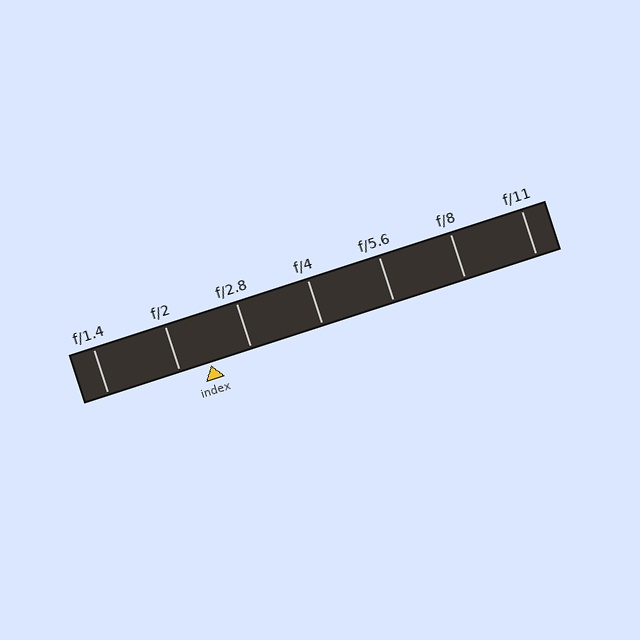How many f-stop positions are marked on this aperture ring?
There are 7 f-stop positions marked.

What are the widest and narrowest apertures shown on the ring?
The widest aperture shown is f/1.4 and the narrowest is f/11.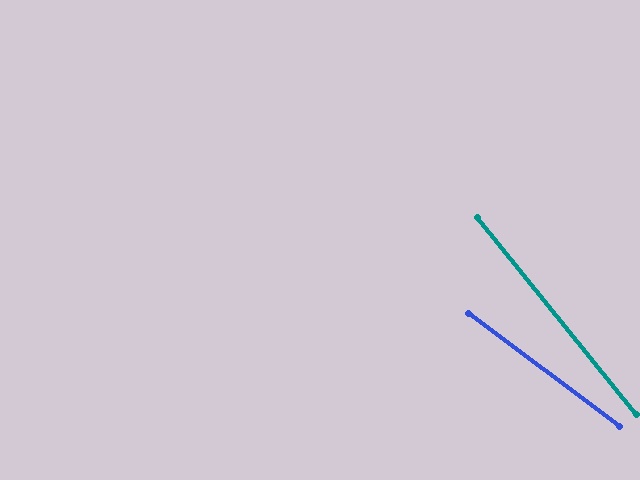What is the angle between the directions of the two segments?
Approximately 14 degrees.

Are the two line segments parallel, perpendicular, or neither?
Neither parallel nor perpendicular — they differ by about 14°.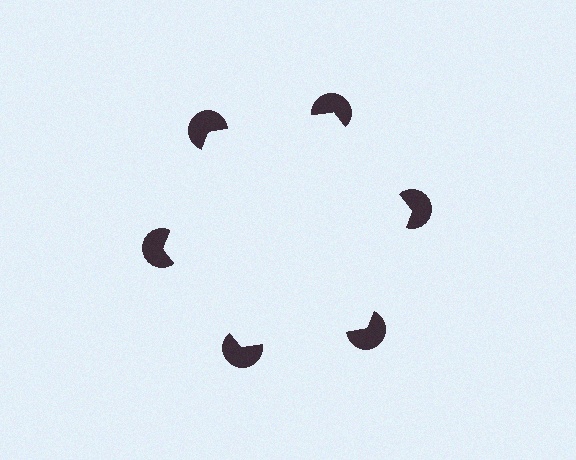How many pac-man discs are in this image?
There are 6 — one at each vertex of the illusory hexagon.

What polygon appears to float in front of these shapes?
An illusory hexagon — its edges are inferred from the aligned wedge cuts in the pac-man discs, not physically drawn.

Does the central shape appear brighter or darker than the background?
It typically appears slightly brighter than the background, even though no actual brightness change is drawn.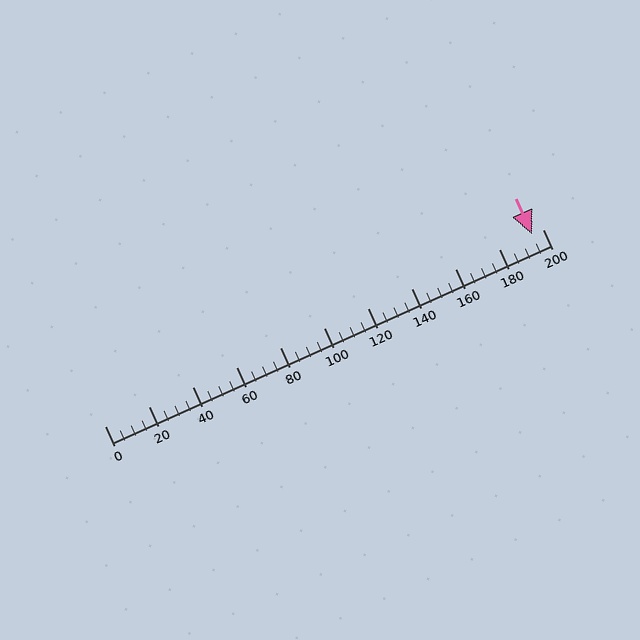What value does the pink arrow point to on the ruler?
The pink arrow points to approximately 195.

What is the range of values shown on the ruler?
The ruler shows values from 0 to 200.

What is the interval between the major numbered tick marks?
The major tick marks are spaced 20 units apart.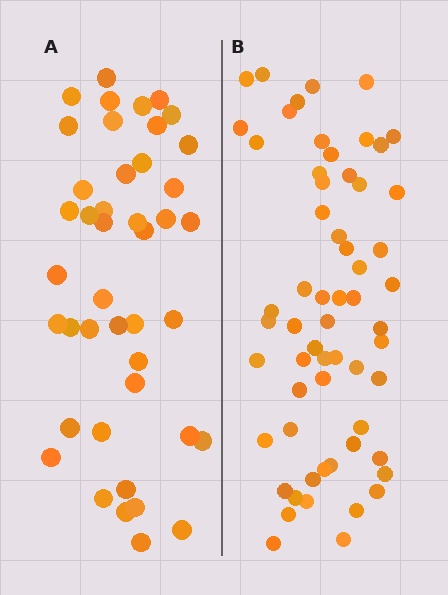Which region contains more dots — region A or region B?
Region B (the right region) has more dots.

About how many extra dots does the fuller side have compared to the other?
Region B has approximately 15 more dots than region A.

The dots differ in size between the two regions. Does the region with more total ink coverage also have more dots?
No. Region A has more total ink coverage because its dots are larger, but region B actually contains more individual dots. Total area can be misleading — the number of items is what matters here.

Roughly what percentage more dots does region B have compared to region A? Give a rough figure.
About 40% more.